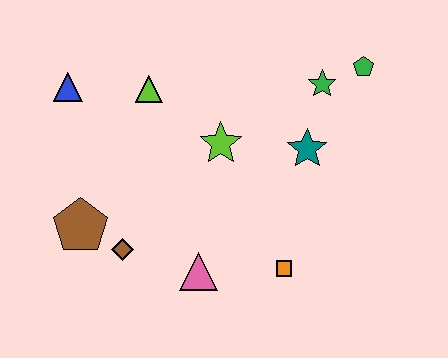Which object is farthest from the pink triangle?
The green pentagon is farthest from the pink triangle.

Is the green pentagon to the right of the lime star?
Yes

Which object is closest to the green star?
The green pentagon is closest to the green star.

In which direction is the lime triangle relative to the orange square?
The lime triangle is above the orange square.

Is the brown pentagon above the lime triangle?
No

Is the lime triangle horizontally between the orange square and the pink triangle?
No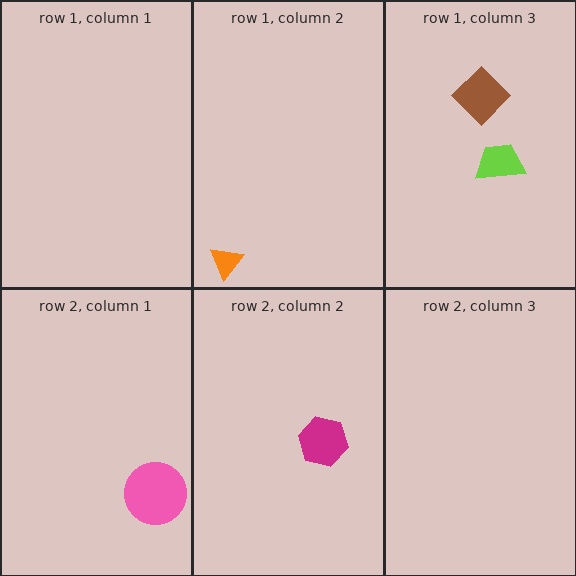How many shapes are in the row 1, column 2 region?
1.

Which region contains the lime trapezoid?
The row 1, column 3 region.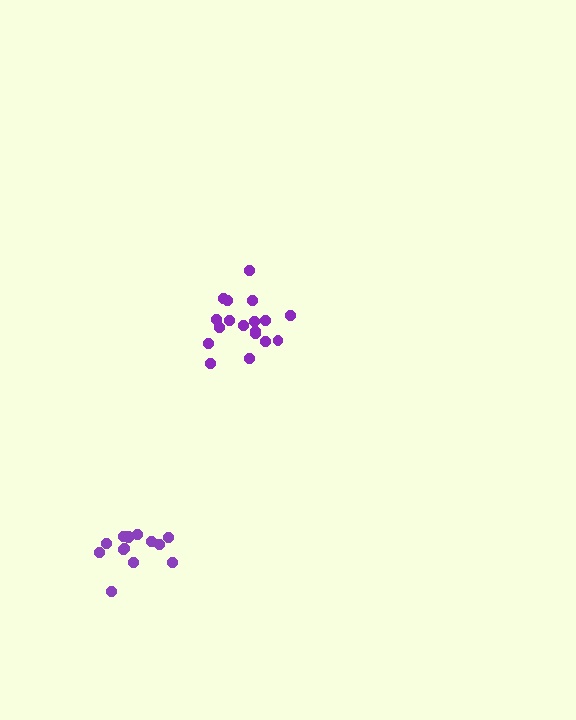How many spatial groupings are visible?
There are 2 spatial groupings.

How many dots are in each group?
Group 1: 14 dots, Group 2: 18 dots (32 total).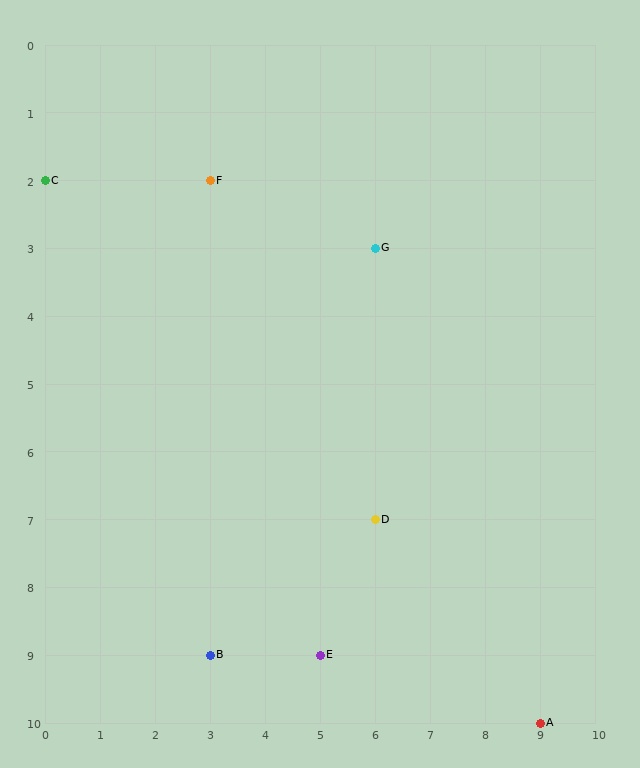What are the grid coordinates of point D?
Point D is at grid coordinates (6, 7).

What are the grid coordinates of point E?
Point E is at grid coordinates (5, 9).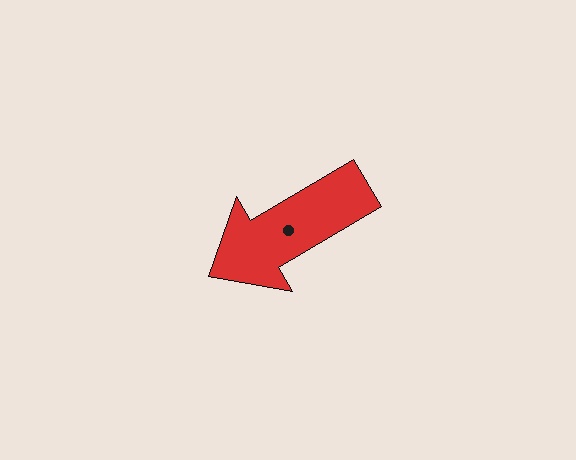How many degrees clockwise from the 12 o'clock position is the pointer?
Approximately 239 degrees.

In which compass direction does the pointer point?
Southwest.